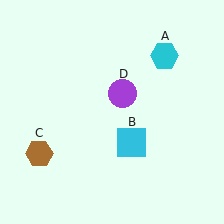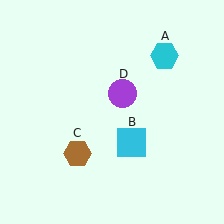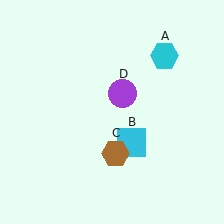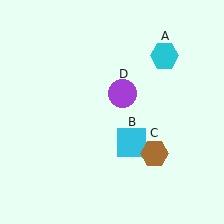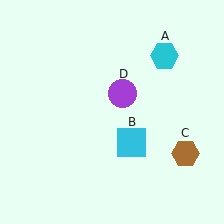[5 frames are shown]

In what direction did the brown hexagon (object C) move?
The brown hexagon (object C) moved right.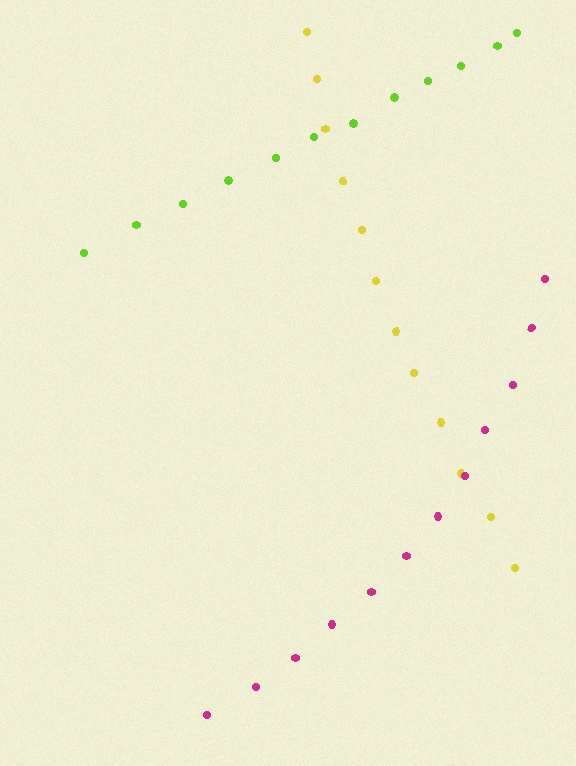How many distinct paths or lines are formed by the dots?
There are 3 distinct paths.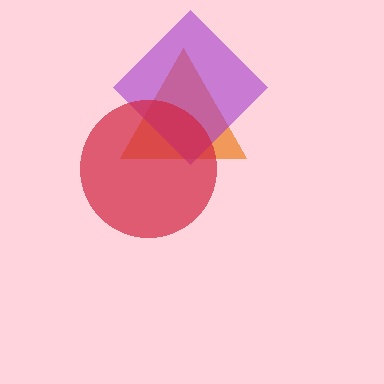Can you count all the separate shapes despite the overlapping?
Yes, there are 3 separate shapes.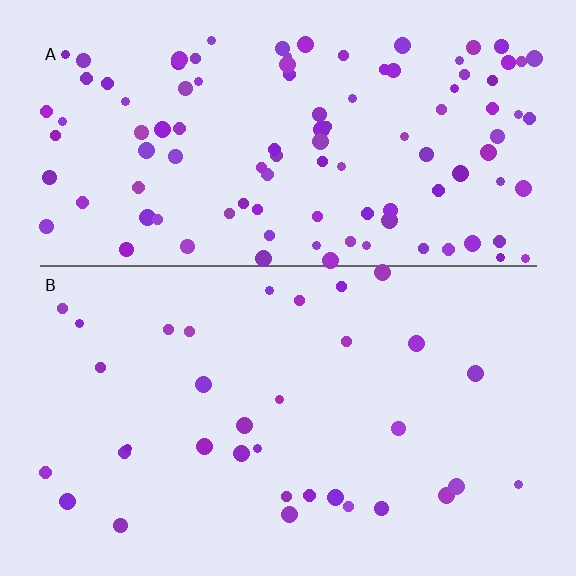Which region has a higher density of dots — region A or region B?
A (the top).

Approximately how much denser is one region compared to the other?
Approximately 3.2× — region A over region B.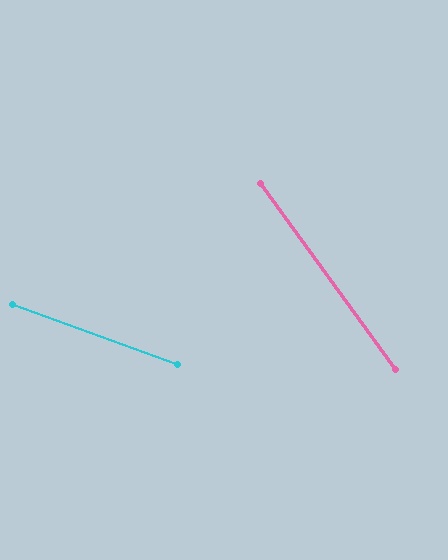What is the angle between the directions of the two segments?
Approximately 34 degrees.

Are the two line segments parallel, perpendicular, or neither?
Neither parallel nor perpendicular — they differ by about 34°.